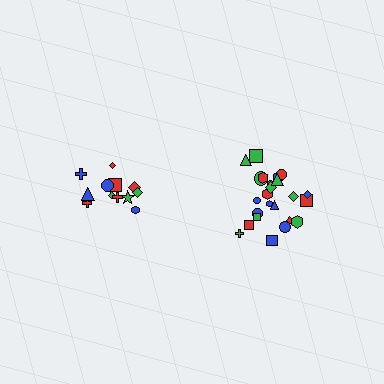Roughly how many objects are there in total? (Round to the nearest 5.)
Roughly 35 objects in total.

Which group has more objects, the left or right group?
The right group.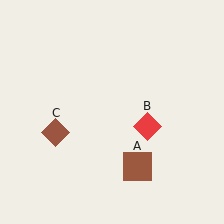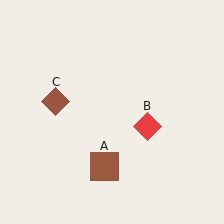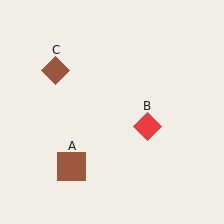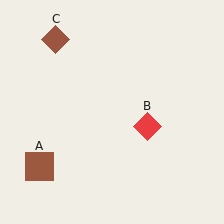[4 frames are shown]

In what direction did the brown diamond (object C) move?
The brown diamond (object C) moved up.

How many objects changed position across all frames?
2 objects changed position: brown square (object A), brown diamond (object C).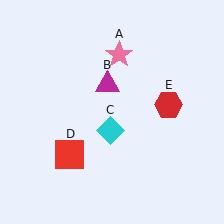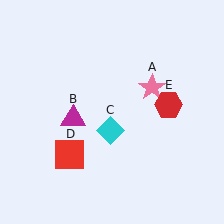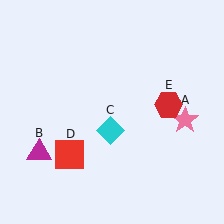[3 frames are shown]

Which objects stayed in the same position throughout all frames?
Cyan diamond (object C) and red square (object D) and red hexagon (object E) remained stationary.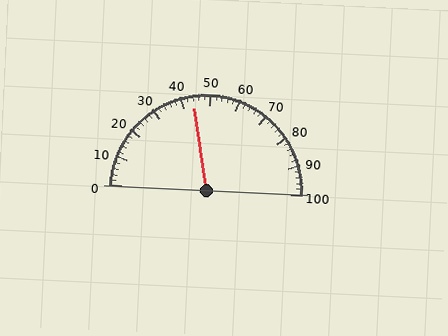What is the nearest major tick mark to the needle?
The nearest major tick mark is 40.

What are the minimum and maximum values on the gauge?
The gauge ranges from 0 to 100.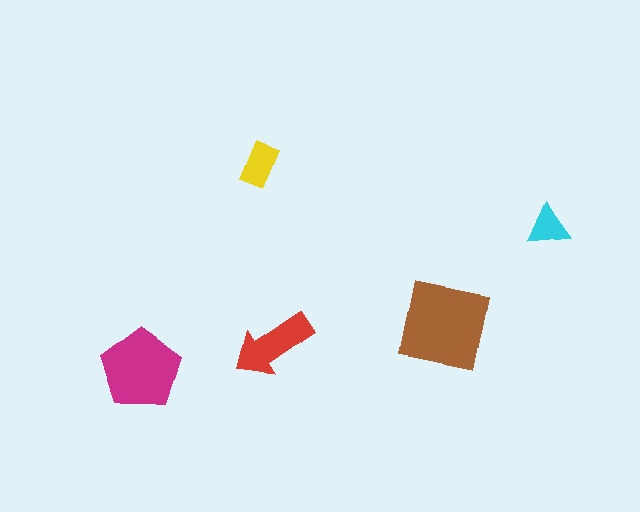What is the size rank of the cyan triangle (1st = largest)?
5th.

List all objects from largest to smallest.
The brown square, the magenta pentagon, the red arrow, the yellow rectangle, the cyan triangle.